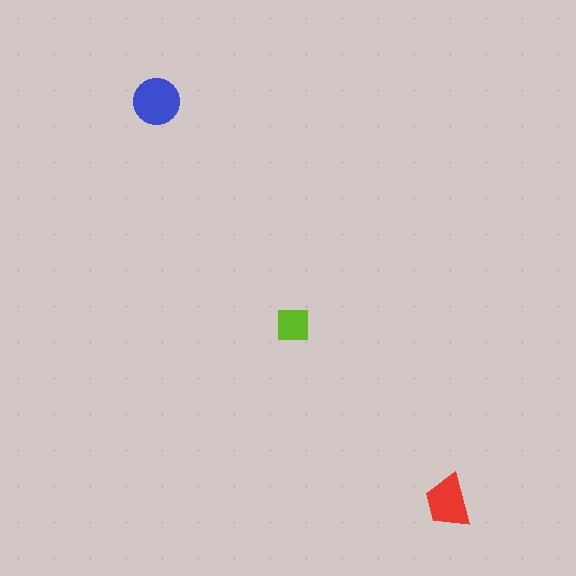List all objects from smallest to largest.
The lime square, the red trapezoid, the blue circle.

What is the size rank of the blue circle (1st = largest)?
1st.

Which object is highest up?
The blue circle is topmost.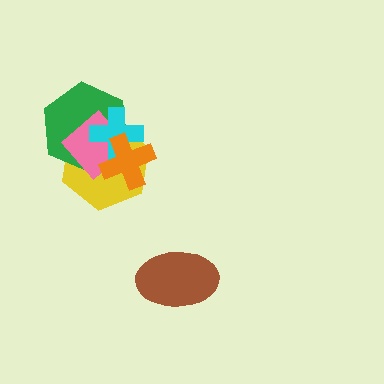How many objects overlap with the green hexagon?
4 objects overlap with the green hexagon.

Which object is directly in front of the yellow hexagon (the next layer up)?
The green hexagon is directly in front of the yellow hexagon.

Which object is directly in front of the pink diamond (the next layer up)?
The cyan cross is directly in front of the pink diamond.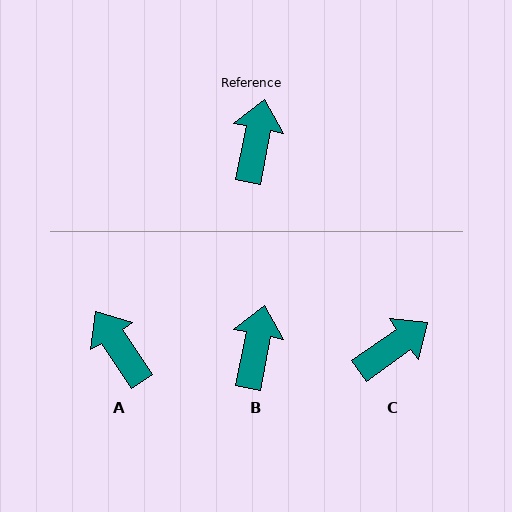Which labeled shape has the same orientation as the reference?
B.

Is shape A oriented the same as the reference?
No, it is off by about 44 degrees.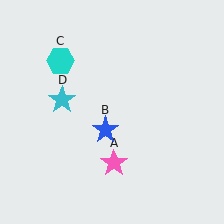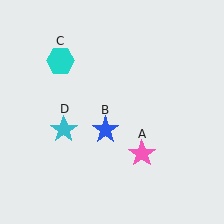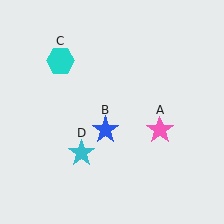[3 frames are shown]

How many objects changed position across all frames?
2 objects changed position: pink star (object A), cyan star (object D).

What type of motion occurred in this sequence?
The pink star (object A), cyan star (object D) rotated counterclockwise around the center of the scene.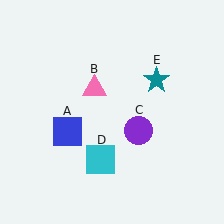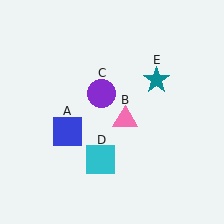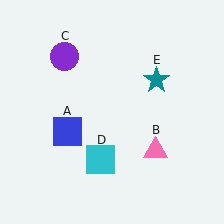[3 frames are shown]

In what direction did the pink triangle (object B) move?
The pink triangle (object B) moved down and to the right.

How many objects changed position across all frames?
2 objects changed position: pink triangle (object B), purple circle (object C).